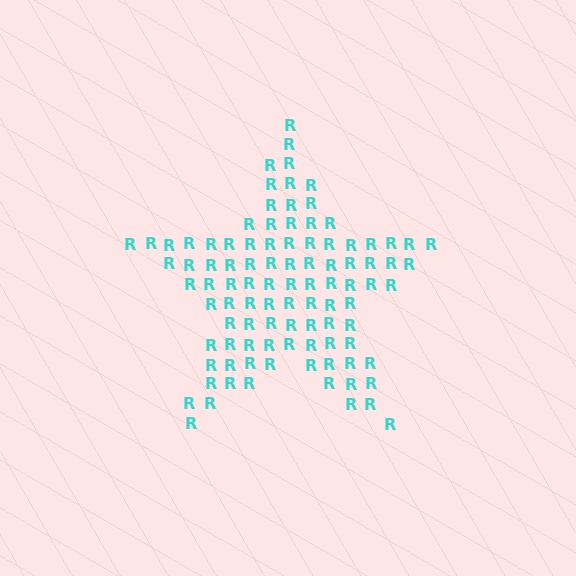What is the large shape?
The large shape is a star.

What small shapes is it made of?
It is made of small letter R's.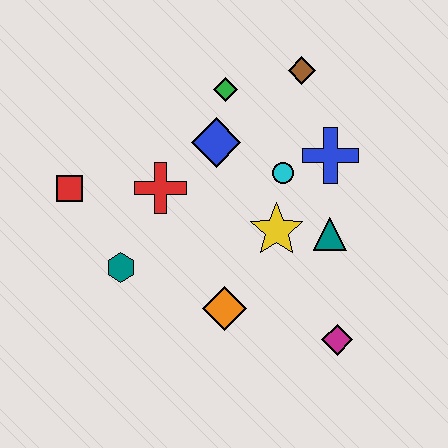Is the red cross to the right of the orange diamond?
No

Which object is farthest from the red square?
The magenta diamond is farthest from the red square.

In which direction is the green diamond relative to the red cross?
The green diamond is above the red cross.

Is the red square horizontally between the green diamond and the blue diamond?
No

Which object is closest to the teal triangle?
The yellow star is closest to the teal triangle.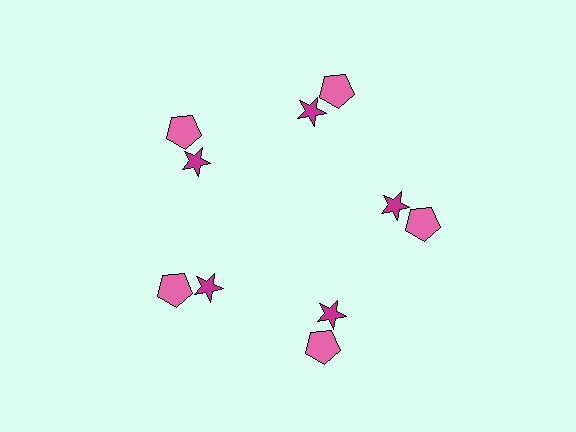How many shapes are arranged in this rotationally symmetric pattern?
There are 10 shapes, arranged in 5 groups of 2.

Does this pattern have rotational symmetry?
Yes, this pattern has 5-fold rotational symmetry. It looks the same after rotating 72 degrees around the center.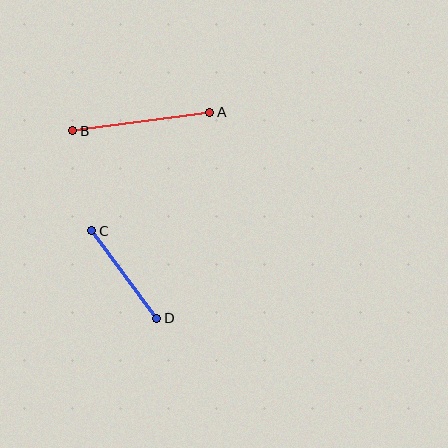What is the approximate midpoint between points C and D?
The midpoint is at approximately (124, 275) pixels.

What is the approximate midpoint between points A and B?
The midpoint is at approximately (141, 121) pixels.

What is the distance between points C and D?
The distance is approximately 109 pixels.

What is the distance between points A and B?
The distance is approximately 138 pixels.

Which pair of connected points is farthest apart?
Points A and B are farthest apart.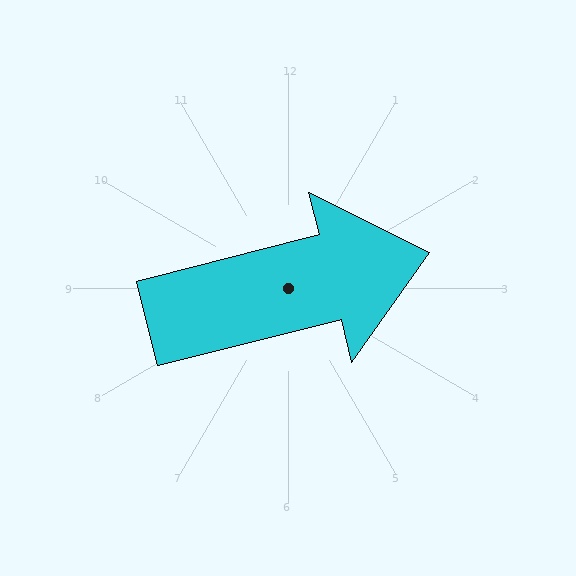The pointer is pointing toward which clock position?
Roughly 3 o'clock.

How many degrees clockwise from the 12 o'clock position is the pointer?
Approximately 76 degrees.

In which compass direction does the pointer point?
East.